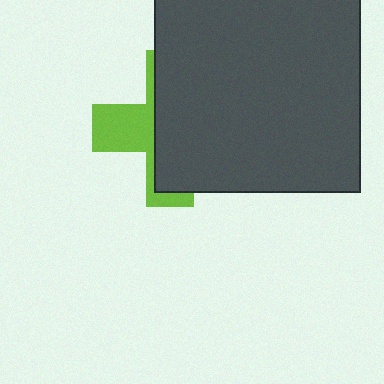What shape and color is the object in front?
The object in front is a dark gray square.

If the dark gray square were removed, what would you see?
You would see the complete lime cross.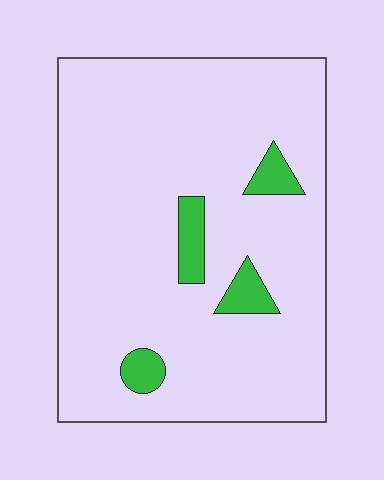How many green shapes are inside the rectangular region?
4.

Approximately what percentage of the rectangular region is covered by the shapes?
Approximately 10%.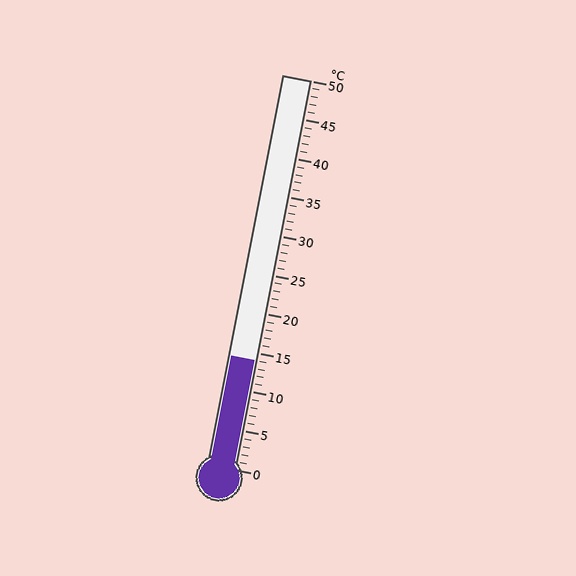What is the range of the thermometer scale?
The thermometer scale ranges from 0°C to 50°C.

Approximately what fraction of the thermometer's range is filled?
The thermometer is filled to approximately 30% of its range.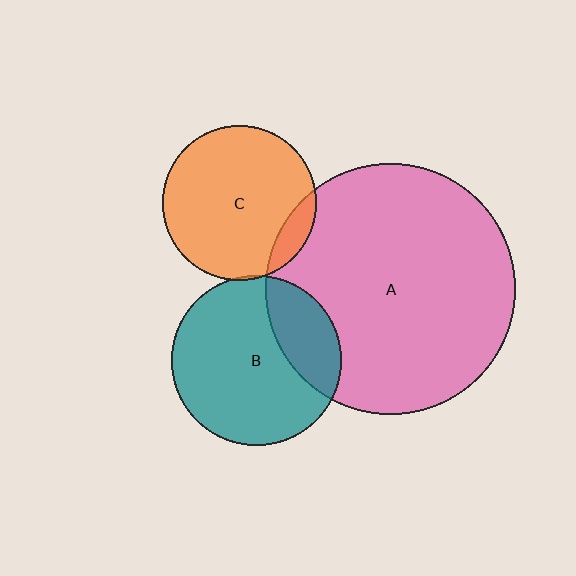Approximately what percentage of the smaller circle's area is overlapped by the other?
Approximately 25%.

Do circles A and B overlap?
Yes.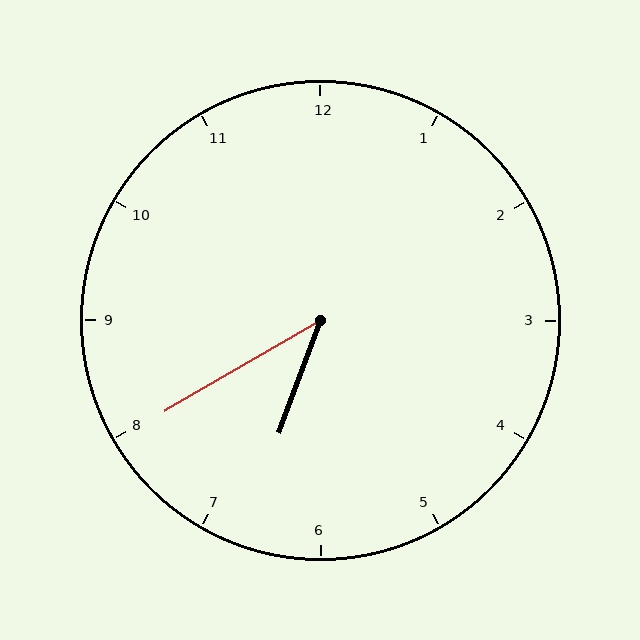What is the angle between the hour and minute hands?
Approximately 40 degrees.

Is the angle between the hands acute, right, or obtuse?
It is acute.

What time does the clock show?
6:40.